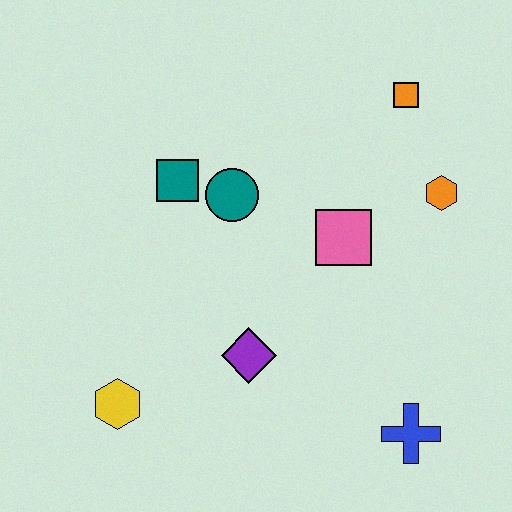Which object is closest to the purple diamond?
The yellow hexagon is closest to the purple diamond.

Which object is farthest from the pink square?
The yellow hexagon is farthest from the pink square.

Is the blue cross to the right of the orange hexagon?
No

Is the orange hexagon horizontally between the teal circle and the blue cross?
No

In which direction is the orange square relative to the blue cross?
The orange square is above the blue cross.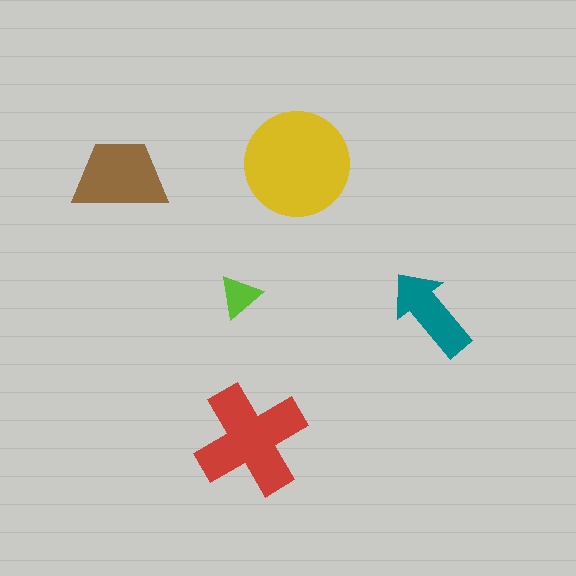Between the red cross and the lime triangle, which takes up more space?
The red cross.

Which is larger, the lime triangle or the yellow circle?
The yellow circle.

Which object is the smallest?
The lime triangle.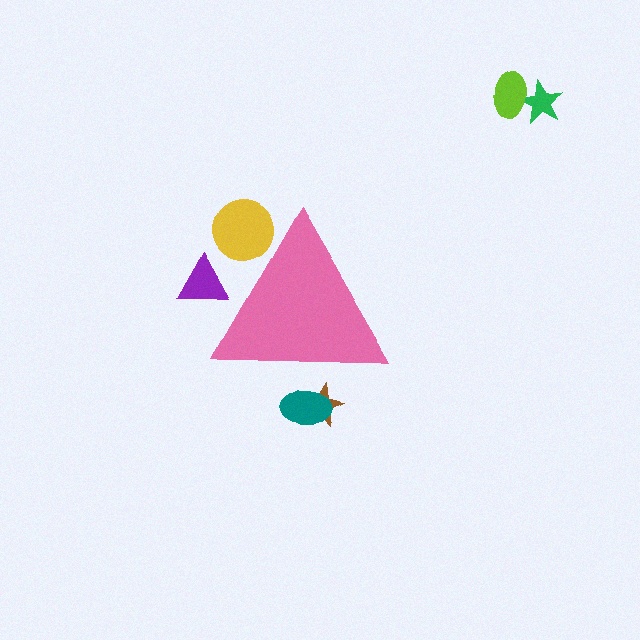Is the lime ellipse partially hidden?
No, the lime ellipse is fully visible.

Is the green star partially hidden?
No, the green star is fully visible.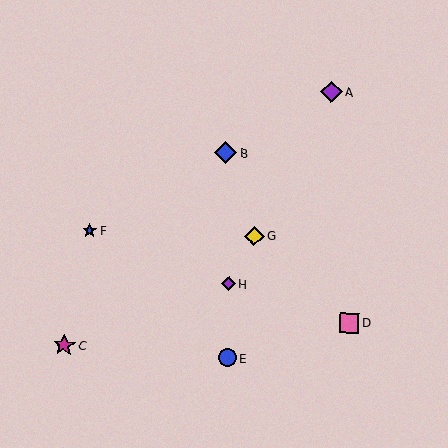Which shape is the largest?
The blue diamond (labeled B) is the largest.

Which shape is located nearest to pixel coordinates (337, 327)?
The pink square (labeled D) at (349, 323) is nearest to that location.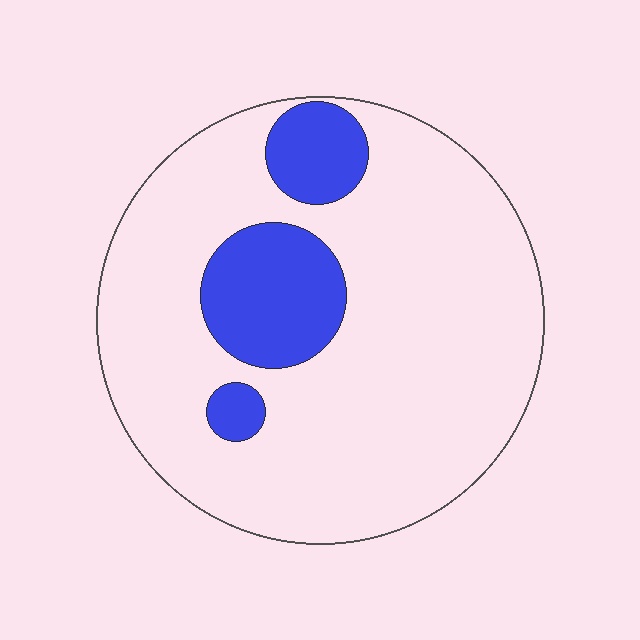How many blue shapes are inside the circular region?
3.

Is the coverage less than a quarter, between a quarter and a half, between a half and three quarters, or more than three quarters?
Less than a quarter.